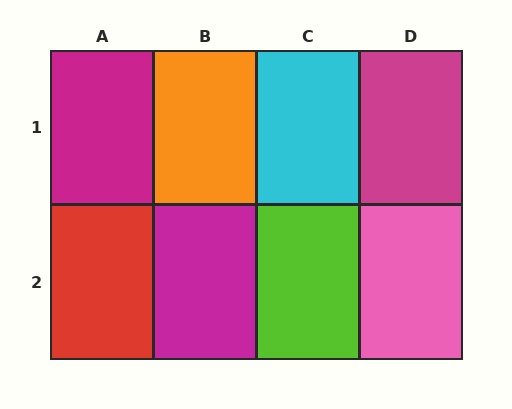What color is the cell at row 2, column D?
Pink.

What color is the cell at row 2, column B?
Magenta.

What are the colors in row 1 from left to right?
Magenta, orange, cyan, magenta.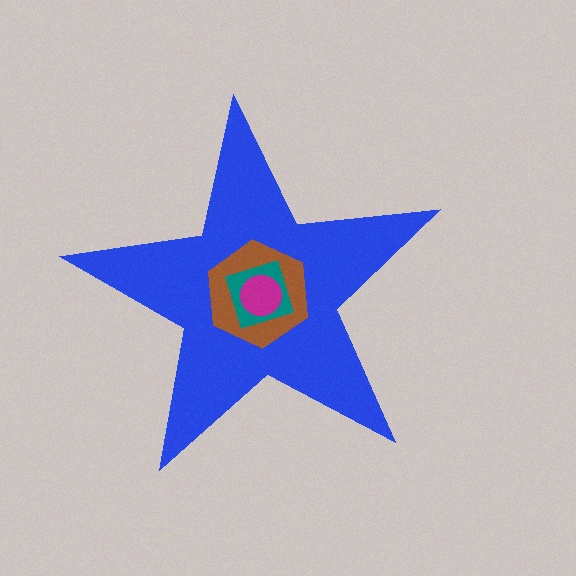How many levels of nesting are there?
4.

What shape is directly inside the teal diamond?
The magenta circle.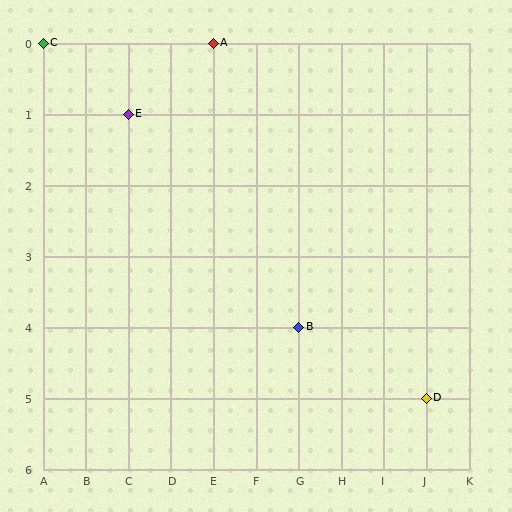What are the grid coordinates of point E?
Point E is at grid coordinates (C, 1).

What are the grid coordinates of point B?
Point B is at grid coordinates (G, 4).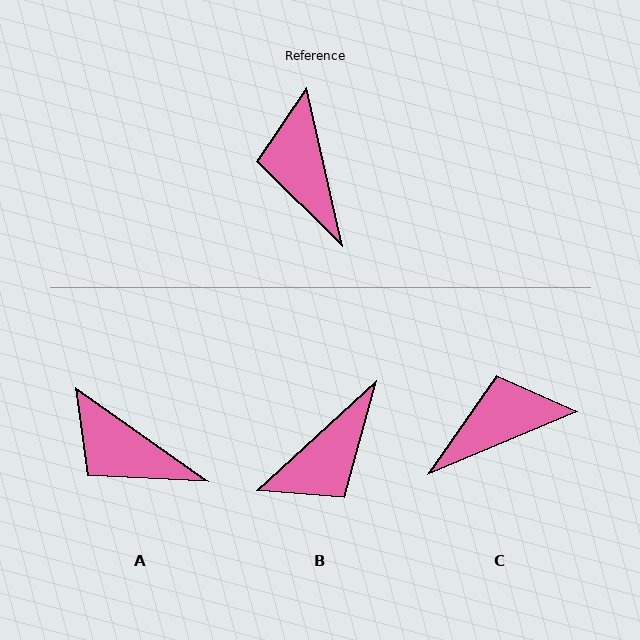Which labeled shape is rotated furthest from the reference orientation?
B, about 119 degrees away.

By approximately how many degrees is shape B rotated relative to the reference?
Approximately 119 degrees counter-clockwise.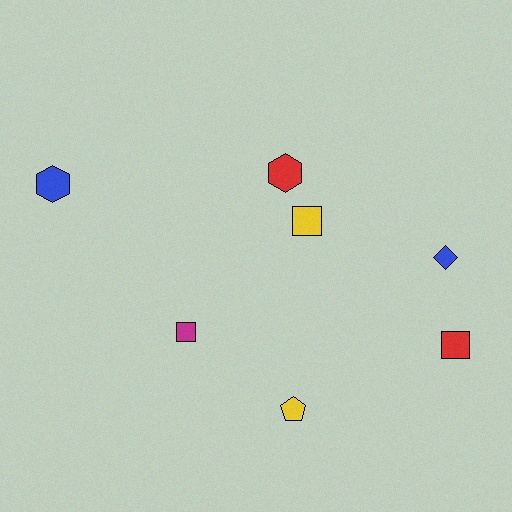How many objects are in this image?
There are 7 objects.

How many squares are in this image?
There are 3 squares.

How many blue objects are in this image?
There are 2 blue objects.